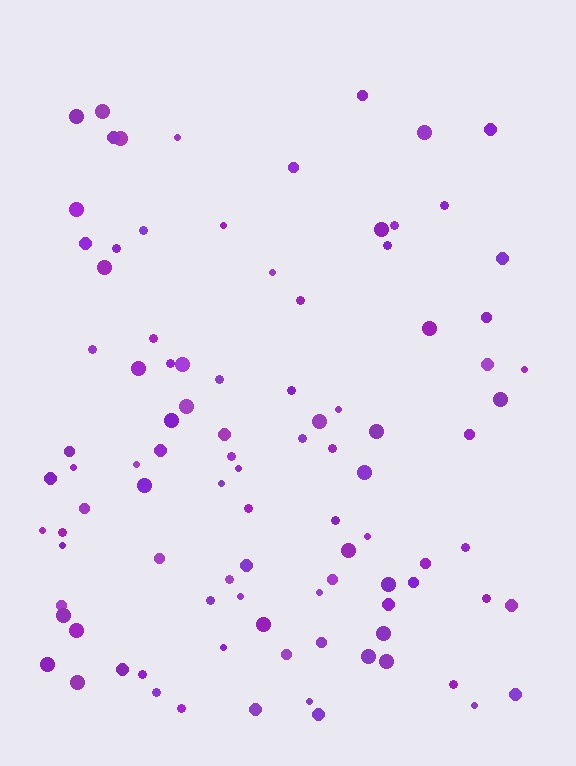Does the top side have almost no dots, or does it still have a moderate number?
Still a moderate number, just noticeably fewer than the bottom.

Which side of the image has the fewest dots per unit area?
The top.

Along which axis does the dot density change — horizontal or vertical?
Vertical.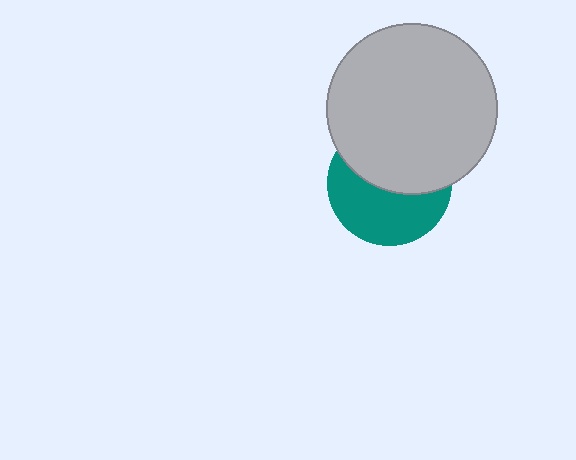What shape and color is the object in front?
The object in front is a light gray circle.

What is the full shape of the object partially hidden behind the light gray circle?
The partially hidden object is a teal circle.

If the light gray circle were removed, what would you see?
You would see the complete teal circle.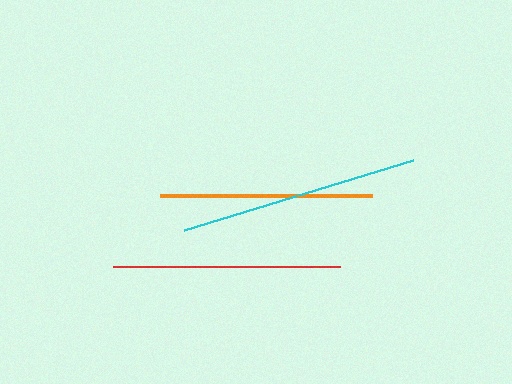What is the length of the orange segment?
The orange segment is approximately 212 pixels long.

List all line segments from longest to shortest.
From longest to shortest: cyan, red, orange.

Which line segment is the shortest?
The orange line is the shortest at approximately 212 pixels.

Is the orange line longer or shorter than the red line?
The red line is longer than the orange line.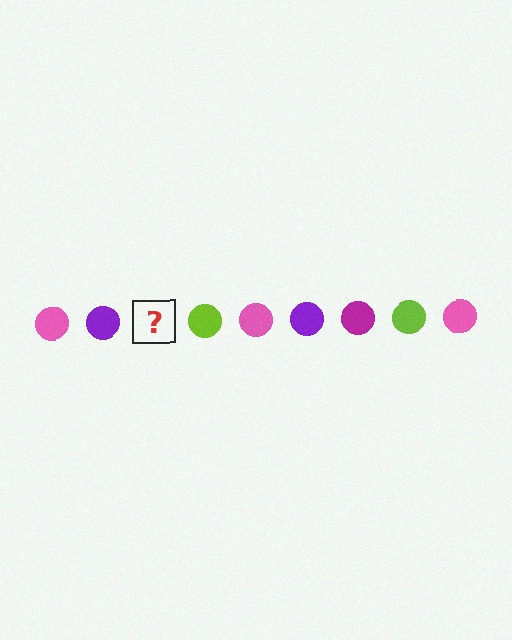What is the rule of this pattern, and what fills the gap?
The rule is that the pattern cycles through pink, purple, magenta, lime circles. The gap should be filled with a magenta circle.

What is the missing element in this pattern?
The missing element is a magenta circle.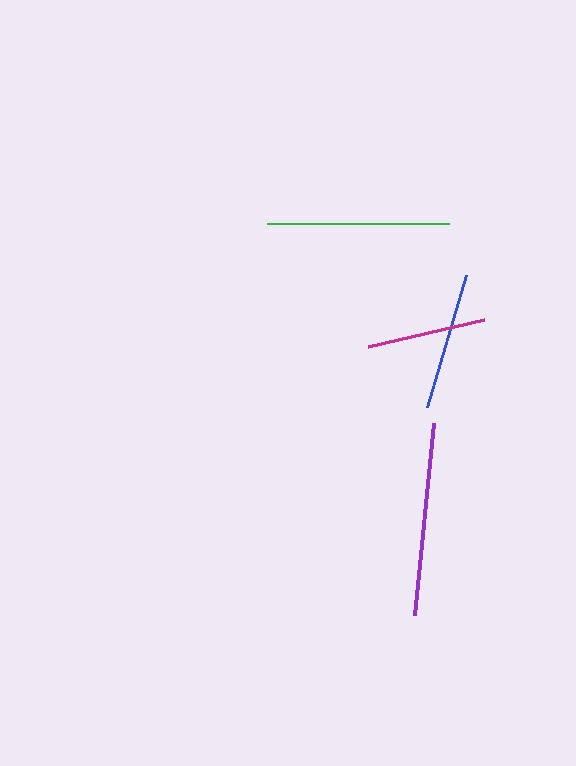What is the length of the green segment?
The green segment is approximately 182 pixels long.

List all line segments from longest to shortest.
From longest to shortest: purple, green, blue, magenta.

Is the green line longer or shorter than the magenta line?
The green line is longer than the magenta line.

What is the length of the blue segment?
The blue segment is approximately 138 pixels long.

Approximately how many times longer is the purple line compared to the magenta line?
The purple line is approximately 1.6 times the length of the magenta line.